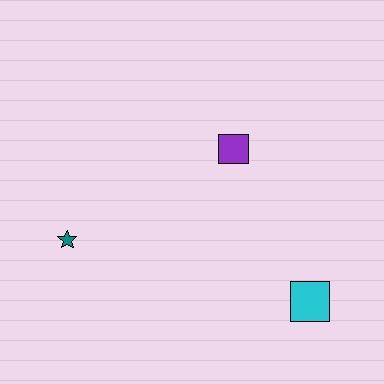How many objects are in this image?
There are 3 objects.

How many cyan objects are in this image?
There is 1 cyan object.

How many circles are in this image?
There are no circles.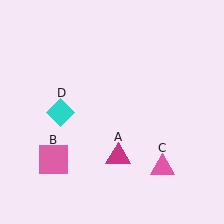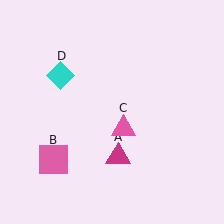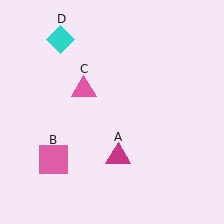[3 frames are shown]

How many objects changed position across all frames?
2 objects changed position: pink triangle (object C), cyan diamond (object D).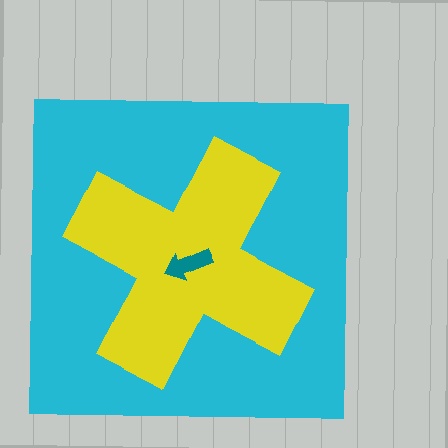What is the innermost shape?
The teal arrow.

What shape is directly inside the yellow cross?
The teal arrow.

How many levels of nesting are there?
3.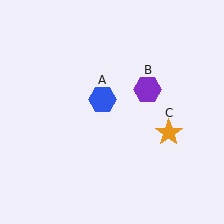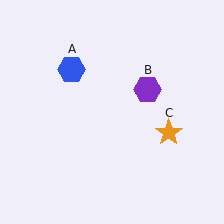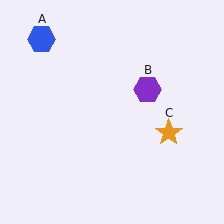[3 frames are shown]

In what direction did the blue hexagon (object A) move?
The blue hexagon (object A) moved up and to the left.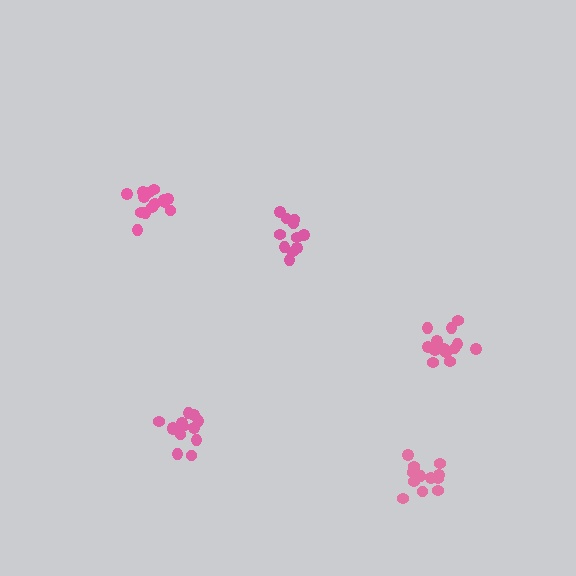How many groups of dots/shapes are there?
There are 5 groups.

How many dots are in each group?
Group 1: 14 dots, Group 2: 11 dots, Group 3: 14 dots, Group 4: 13 dots, Group 5: 13 dots (65 total).